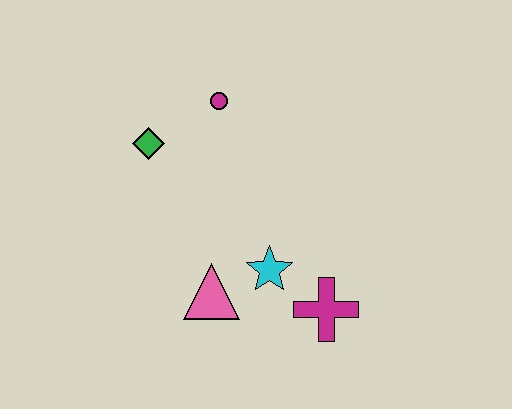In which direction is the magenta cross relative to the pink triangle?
The magenta cross is to the right of the pink triangle.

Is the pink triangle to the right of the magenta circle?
No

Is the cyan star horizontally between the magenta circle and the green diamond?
No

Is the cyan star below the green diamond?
Yes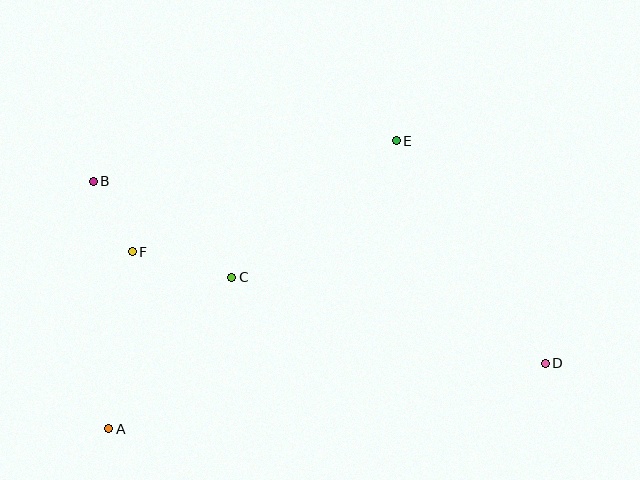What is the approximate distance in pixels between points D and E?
The distance between D and E is approximately 268 pixels.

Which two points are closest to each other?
Points B and F are closest to each other.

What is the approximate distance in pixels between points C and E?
The distance between C and E is approximately 214 pixels.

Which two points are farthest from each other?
Points B and D are farthest from each other.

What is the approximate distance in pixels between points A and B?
The distance between A and B is approximately 248 pixels.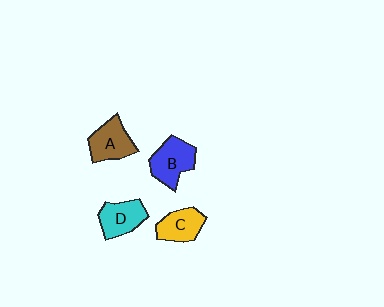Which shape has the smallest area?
Shape C (yellow).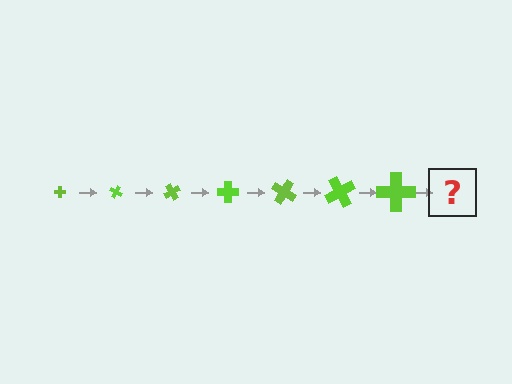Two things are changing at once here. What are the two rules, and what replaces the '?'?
The two rules are that the cross grows larger each step and it rotates 30 degrees each step. The '?' should be a cross, larger than the previous one and rotated 210 degrees from the start.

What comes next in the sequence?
The next element should be a cross, larger than the previous one and rotated 210 degrees from the start.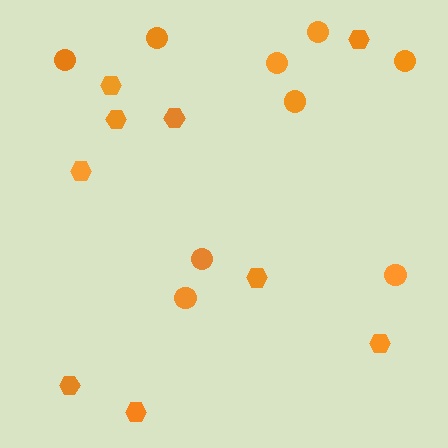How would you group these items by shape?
There are 2 groups: one group of circles (9) and one group of hexagons (9).